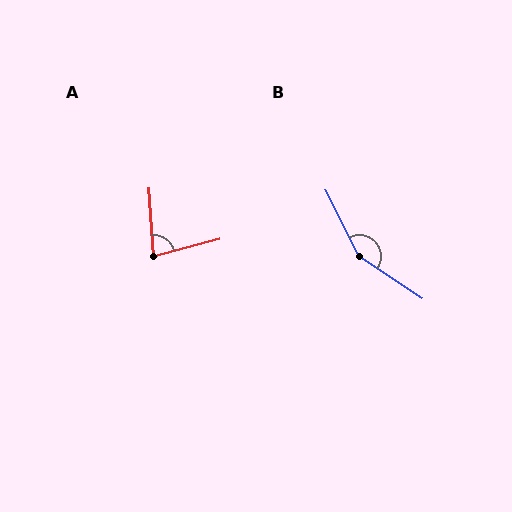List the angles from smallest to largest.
A (79°), B (150°).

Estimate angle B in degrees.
Approximately 150 degrees.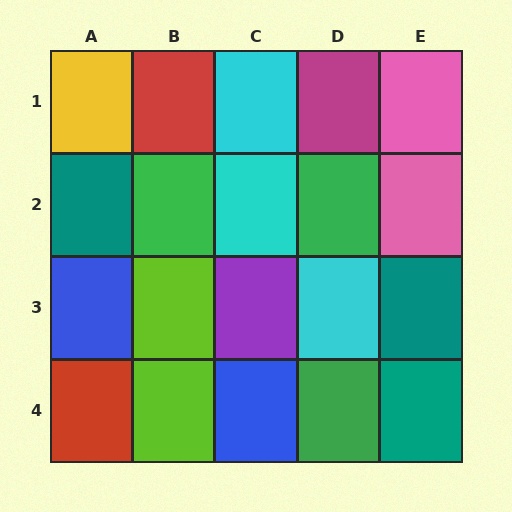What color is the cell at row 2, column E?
Pink.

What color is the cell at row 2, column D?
Green.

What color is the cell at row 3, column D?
Cyan.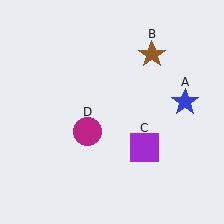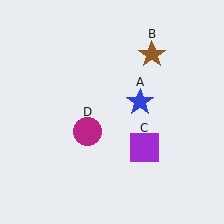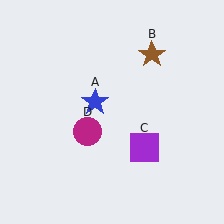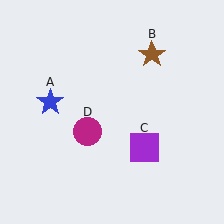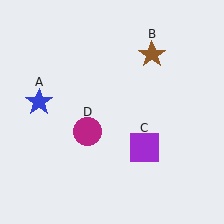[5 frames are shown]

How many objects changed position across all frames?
1 object changed position: blue star (object A).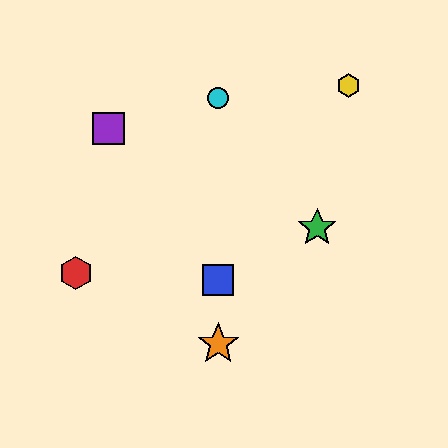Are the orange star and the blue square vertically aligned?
Yes, both are at x≈218.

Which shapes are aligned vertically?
The blue square, the orange star, the cyan circle are aligned vertically.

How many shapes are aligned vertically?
3 shapes (the blue square, the orange star, the cyan circle) are aligned vertically.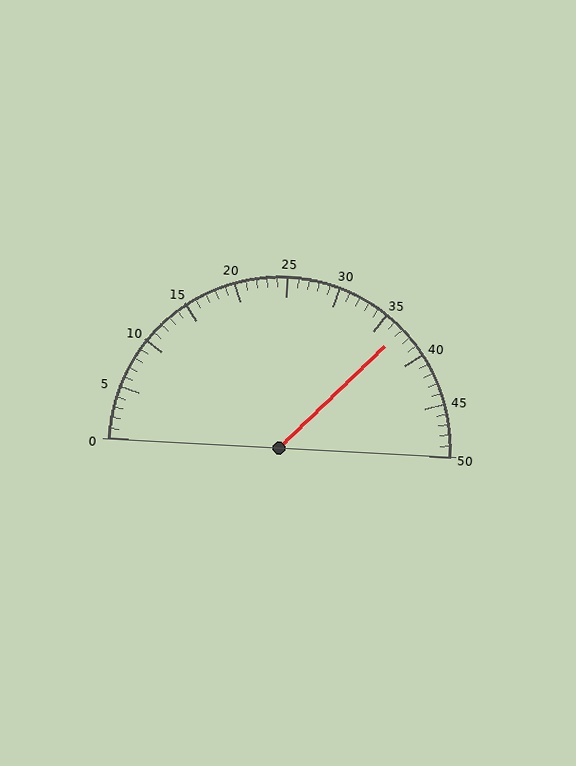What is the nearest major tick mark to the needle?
The nearest major tick mark is 35.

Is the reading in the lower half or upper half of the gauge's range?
The reading is in the upper half of the range (0 to 50).